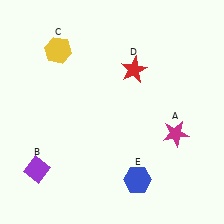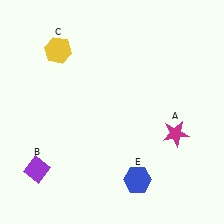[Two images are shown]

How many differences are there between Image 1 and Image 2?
There is 1 difference between the two images.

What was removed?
The red star (D) was removed in Image 2.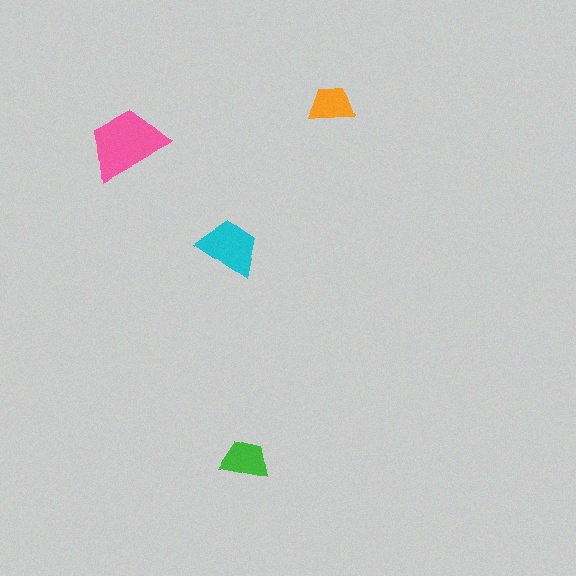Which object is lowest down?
The green trapezoid is bottommost.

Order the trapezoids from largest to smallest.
the pink one, the cyan one, the green one, the orange one.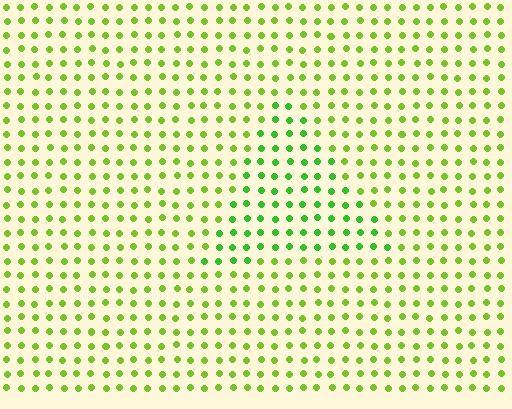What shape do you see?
I see a triangle.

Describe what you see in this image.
The image is filled with small lime elements in a uniform arrangement. A triangle-shaped region is visible where the elements are tinted to a slightly different hue, forming a subtle color boundary.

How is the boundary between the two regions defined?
The boundary is defined purely by a slight shift in hue (about 27 degrees). Spacing, size, and orientation are identical on both sides.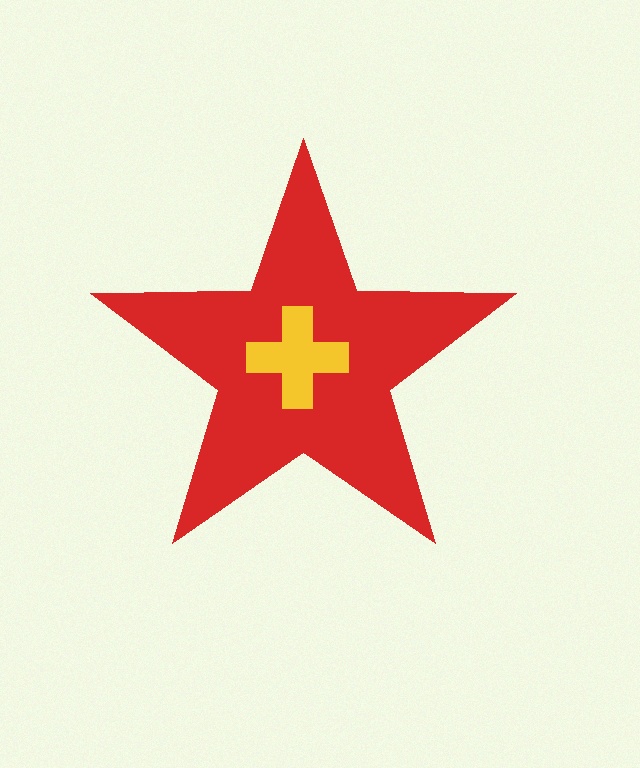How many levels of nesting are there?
2.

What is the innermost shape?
The yellow cross.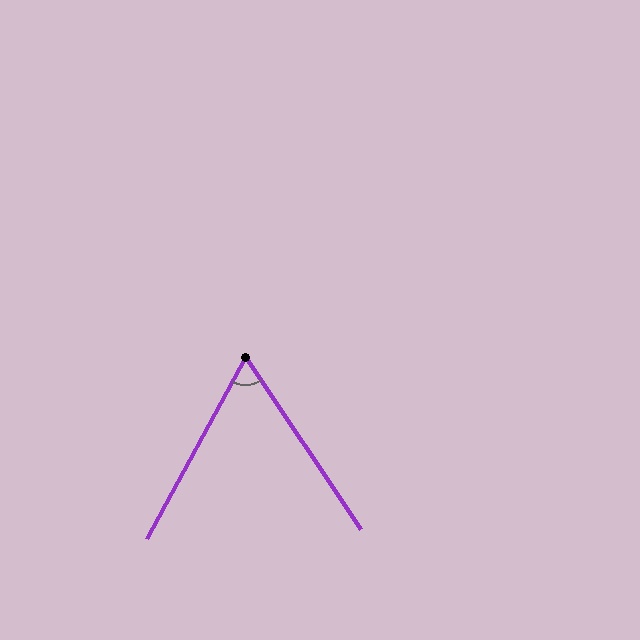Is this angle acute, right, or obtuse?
It is acute.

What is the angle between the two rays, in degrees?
Approximately 62 degrees.